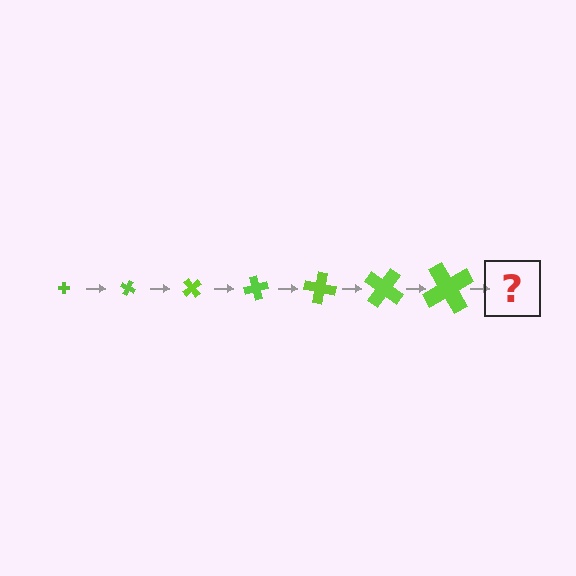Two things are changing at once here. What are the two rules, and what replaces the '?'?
The two rules are that the cross grows larger each step and it rotates 25 degrees each step. The '?' should be a cross, larger than the previous one and rotated 175 degrees from the start.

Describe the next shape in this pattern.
It should be a cross, larger than the previous one and rotated 175 degrees from the start.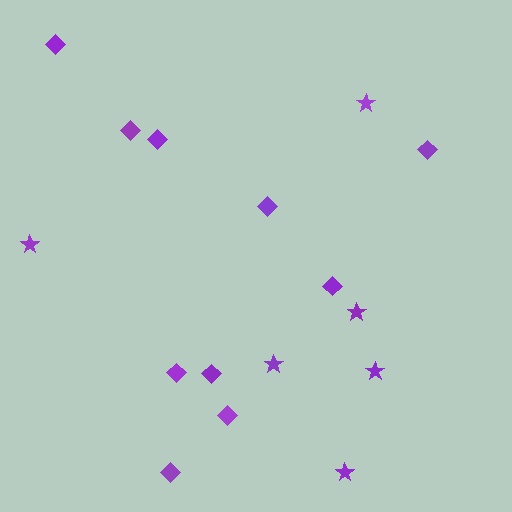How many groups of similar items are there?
There are 2 groups: one group of stars (6) and one group of diamonds (10).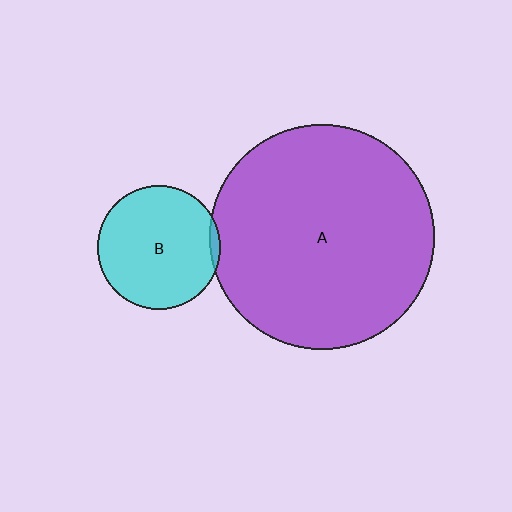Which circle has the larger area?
Circle A (purple).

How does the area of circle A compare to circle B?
Approximately 3.3 times.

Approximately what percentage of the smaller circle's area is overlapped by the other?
Approximately 5%.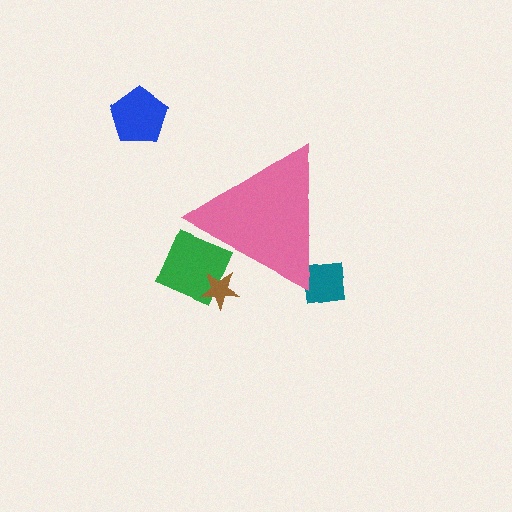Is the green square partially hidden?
Yes, the green square is partially hidden behind the pink triangle.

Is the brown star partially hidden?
Yes, the brown star is partially hidden behind the pink triangle.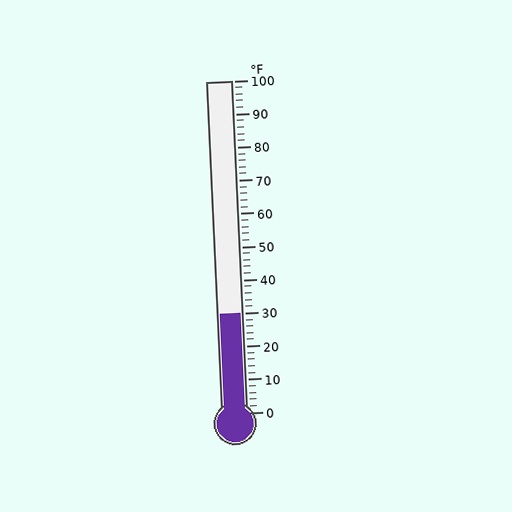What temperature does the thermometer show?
The thermometer shows approximately 30°F.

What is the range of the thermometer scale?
The thermometer scale ranges from 0°F to 100°F.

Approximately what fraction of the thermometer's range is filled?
The thermometer is filled to approximately 30% of its range.